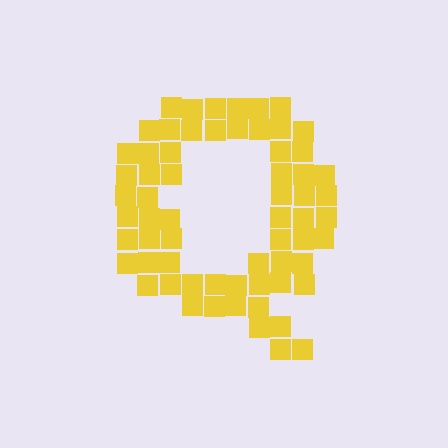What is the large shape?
The large shape is the letter Q.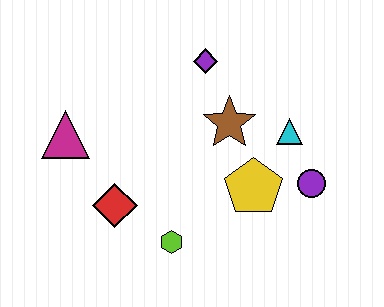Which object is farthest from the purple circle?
The magenta triangle is farthest from the purple circle.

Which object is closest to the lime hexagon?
The red diamond is closest to the lime hexagon.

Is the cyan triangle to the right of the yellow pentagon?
Yes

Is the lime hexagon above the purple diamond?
No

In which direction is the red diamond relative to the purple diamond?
The red diamond is below the purple diamond.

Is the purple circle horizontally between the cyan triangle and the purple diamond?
No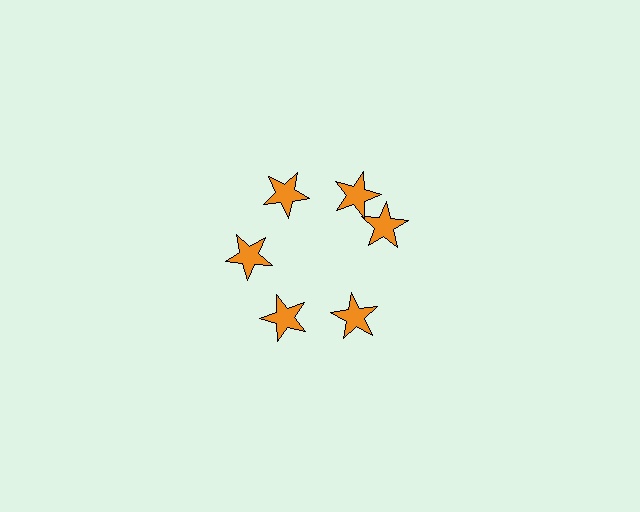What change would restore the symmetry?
The symmetry would be restored by rotating it back into even spacing with its neighbors so that all 6 stars sit at equal angles and equal distance from the center.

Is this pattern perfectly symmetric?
No. The 6 orange stars are arranged in a ring, but one element near the 3 o'clock position is rotated out of alignment along the ring, breaking the 6-fold rotational symmetry.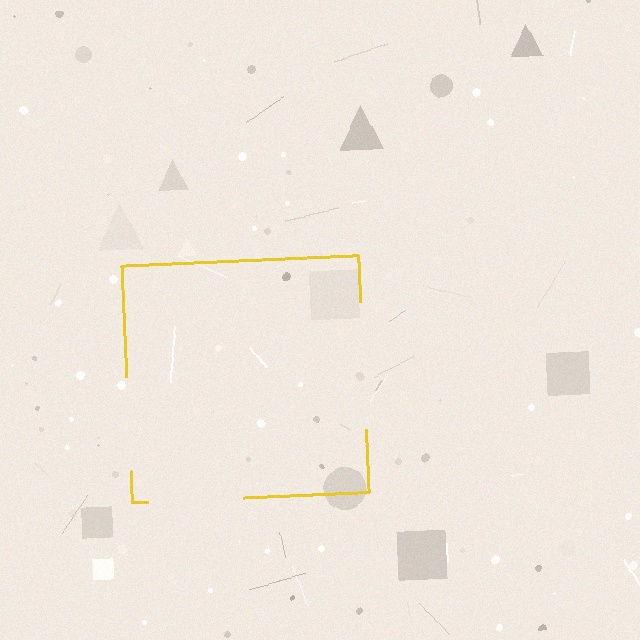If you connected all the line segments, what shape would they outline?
They would outline a square.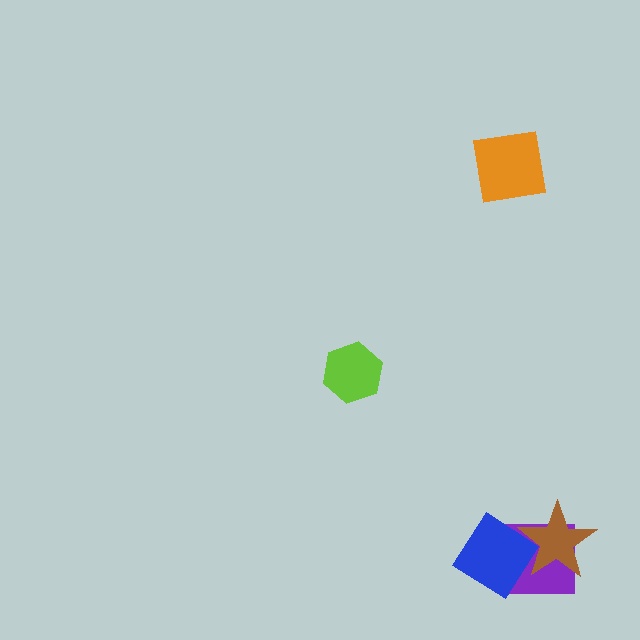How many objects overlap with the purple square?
2 objects overlap with the purple square.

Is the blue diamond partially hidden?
Yes, it is partially covered by another shape.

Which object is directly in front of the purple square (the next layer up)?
The blue diamond is directly in front of the purple square.